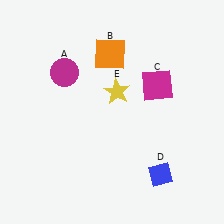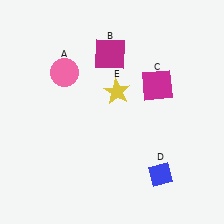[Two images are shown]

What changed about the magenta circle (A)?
In Image 1, A is magenta. In Image 2, it changed to pink.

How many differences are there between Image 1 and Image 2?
There are 2 differences between the two images.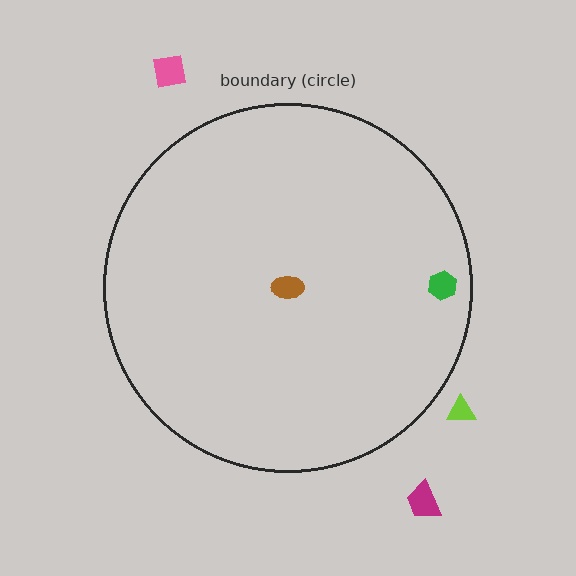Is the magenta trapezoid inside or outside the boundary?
Outside.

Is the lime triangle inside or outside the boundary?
Outside.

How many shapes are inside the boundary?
2 inside, 3 outside.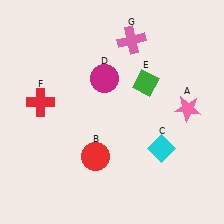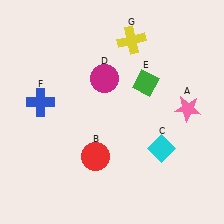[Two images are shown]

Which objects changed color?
F changed from red to blue. G changed from pink to yellow.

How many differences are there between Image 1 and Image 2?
There are 2 differences between the two images.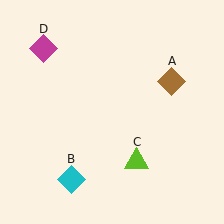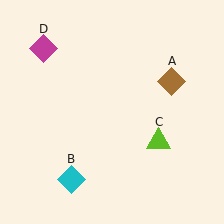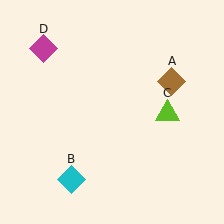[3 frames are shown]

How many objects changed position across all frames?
1 object changed position: lime triangle (object C).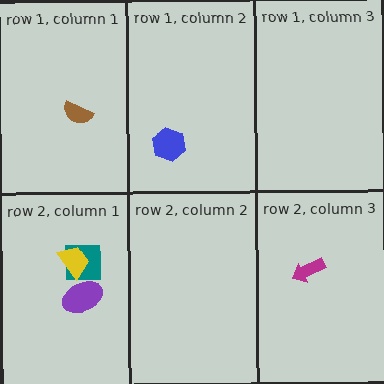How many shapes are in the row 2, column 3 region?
1.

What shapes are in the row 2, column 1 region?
The teal square, the yellow trapezoid, the purple ellipse.